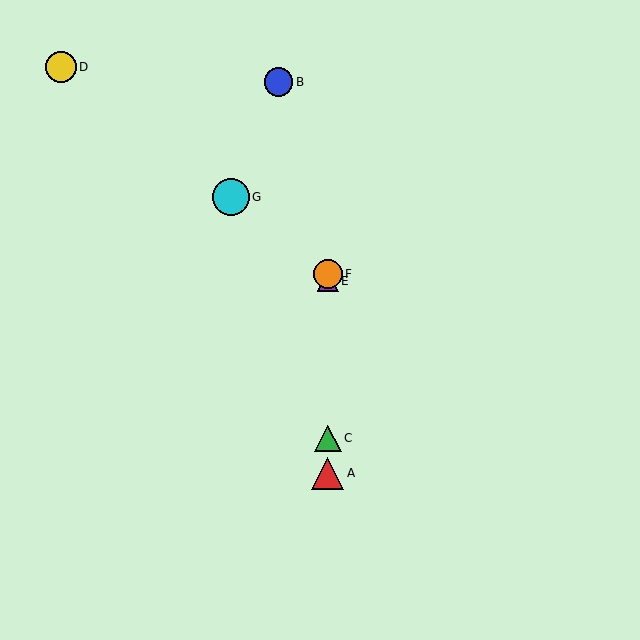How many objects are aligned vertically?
4 objects (A, C, E, F) are aligned vertically.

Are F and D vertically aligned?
No, F is at x≈328 and D is at x≈61.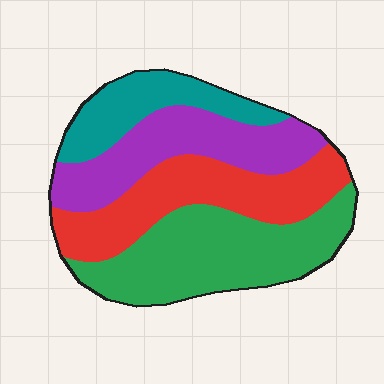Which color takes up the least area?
Teal, at roughly 15%.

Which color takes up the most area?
Green, at roughly 35%.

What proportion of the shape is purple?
Purple takes up about one quarter (1/4) of the shape.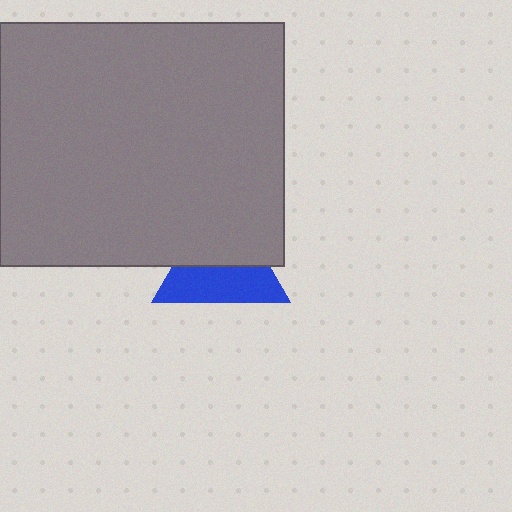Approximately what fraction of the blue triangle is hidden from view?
Roughly 50% of the blue triangle is hidden behind the gray rectangle.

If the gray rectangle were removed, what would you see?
You would see the complete blue triangle.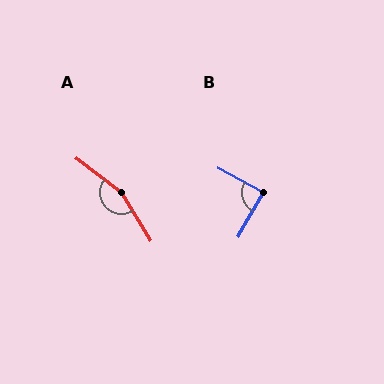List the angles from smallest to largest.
B (88°), A (159°).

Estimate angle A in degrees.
Approximately 159 degrees.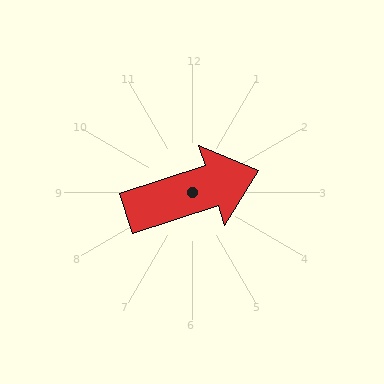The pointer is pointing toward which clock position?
Roughly 2 o'clock.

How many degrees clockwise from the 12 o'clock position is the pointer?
Approximately 72 degrees.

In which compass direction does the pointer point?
East.